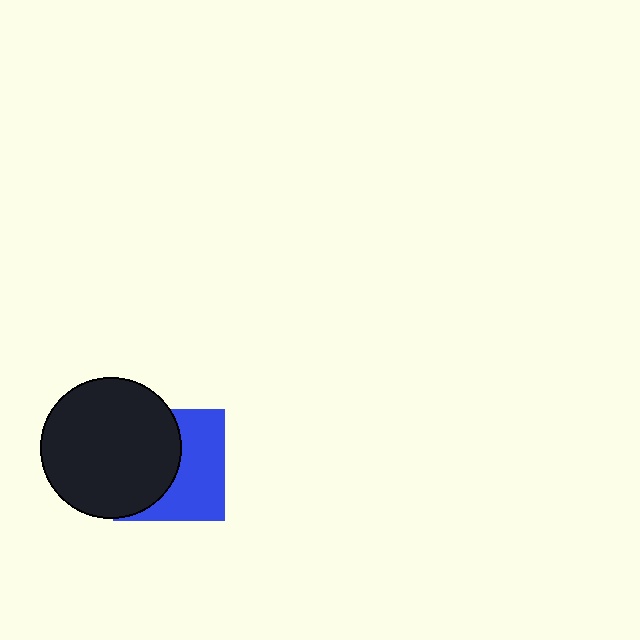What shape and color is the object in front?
The object in front is a black circle.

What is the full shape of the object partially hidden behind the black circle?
The partially hidden object is a blue square.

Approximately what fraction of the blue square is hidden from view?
Roughly 50% of the blue square is hidden behind the black circle.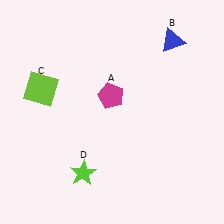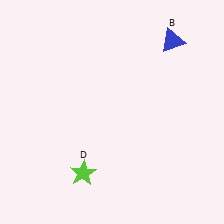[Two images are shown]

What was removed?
The magenta pentagon (A), the lime square (C) were removed in Image 2.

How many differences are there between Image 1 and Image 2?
There are 2 differences between the two images.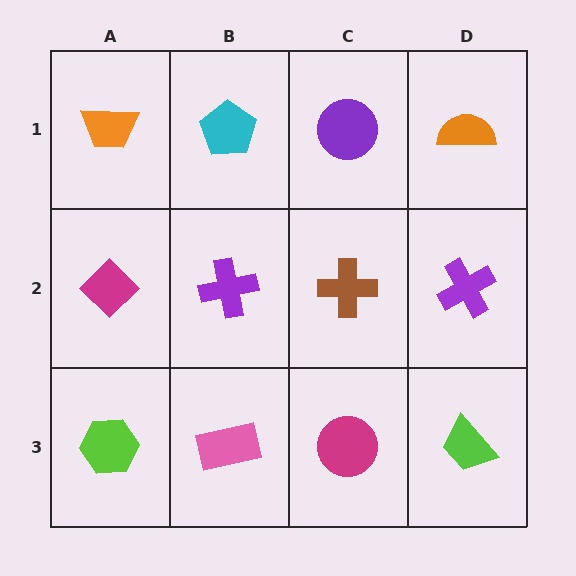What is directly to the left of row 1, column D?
A purple circle.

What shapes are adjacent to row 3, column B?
A purple cross (row 2, column B), a lime hexagon (row 3, column A), a magenta circle (row 3, column C).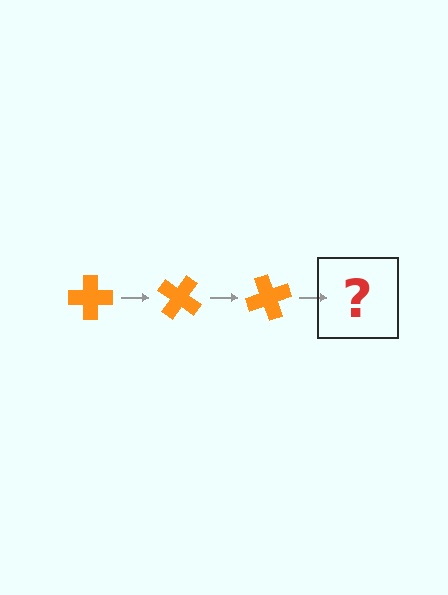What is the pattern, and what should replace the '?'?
The pattern is that the cross rotates 35 degrees each step. The '?' should be an orange cross rotated 105 degrees.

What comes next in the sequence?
The next element should be an orange cross rotated 105 degrees.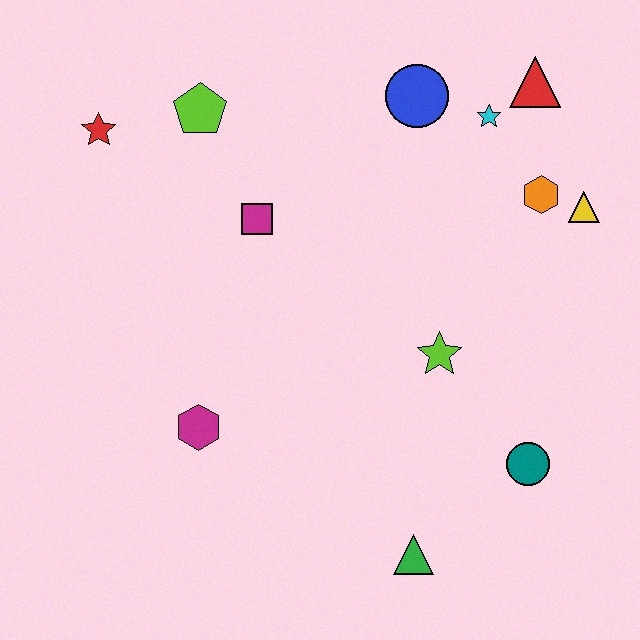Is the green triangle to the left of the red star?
No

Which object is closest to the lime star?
The teal circle is closest to the lime star.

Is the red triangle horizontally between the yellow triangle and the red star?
Yes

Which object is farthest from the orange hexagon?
The red star is farthest from the orange hexagon.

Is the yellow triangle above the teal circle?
Yes